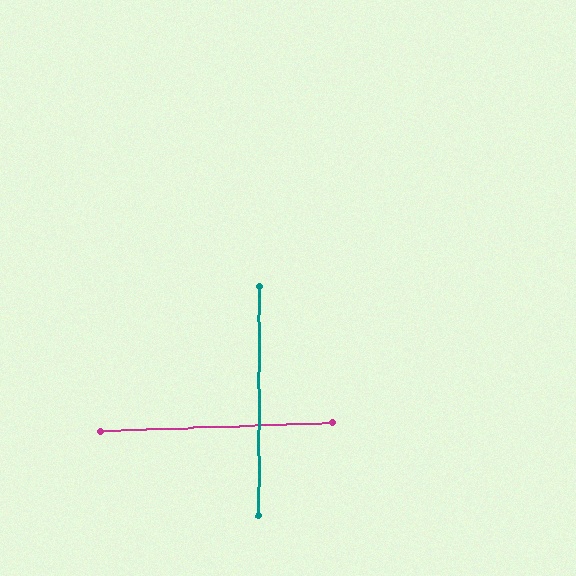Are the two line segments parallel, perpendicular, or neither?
Perpendicular — they meet at approximately 88°.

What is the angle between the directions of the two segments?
Approximately 88 degrees.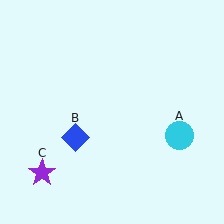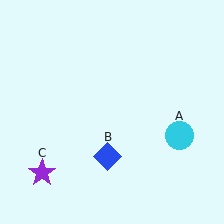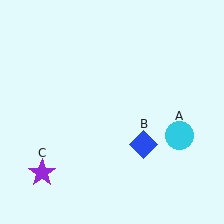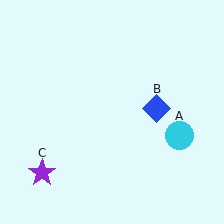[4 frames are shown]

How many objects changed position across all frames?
1 object changed position: blue diamond (object B).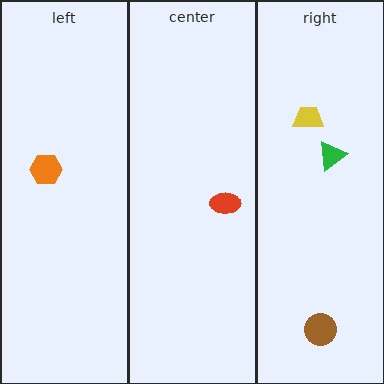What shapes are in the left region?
The orange hexagon.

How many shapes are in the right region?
3.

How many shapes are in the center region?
1.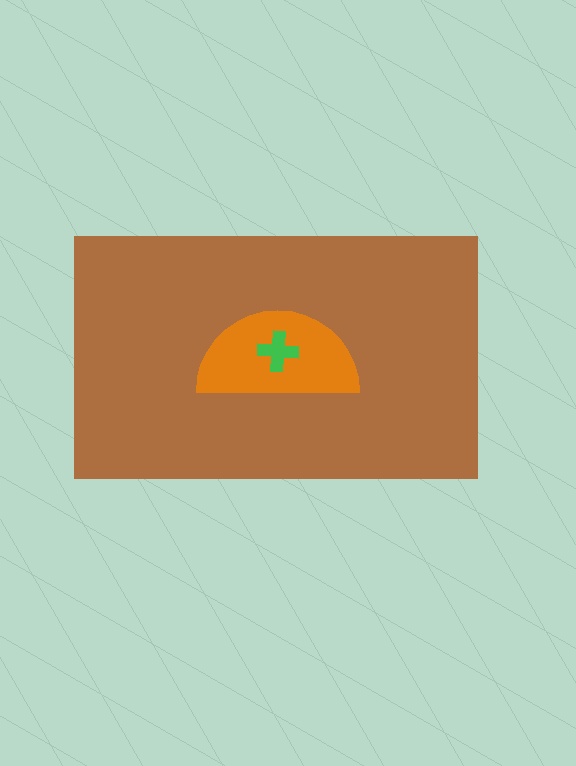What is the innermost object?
The green cross.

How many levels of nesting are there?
3.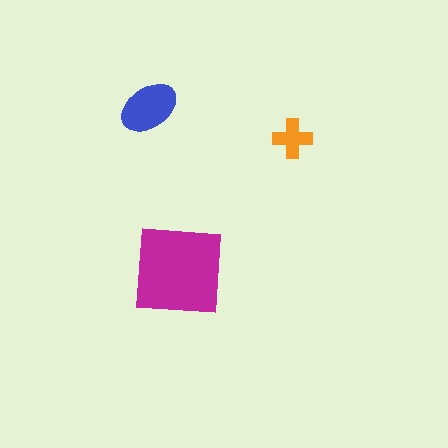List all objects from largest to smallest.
The magenta square, the blue ellipse, the orange cross.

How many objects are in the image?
There are 3 objects in the image.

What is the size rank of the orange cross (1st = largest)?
3rd.